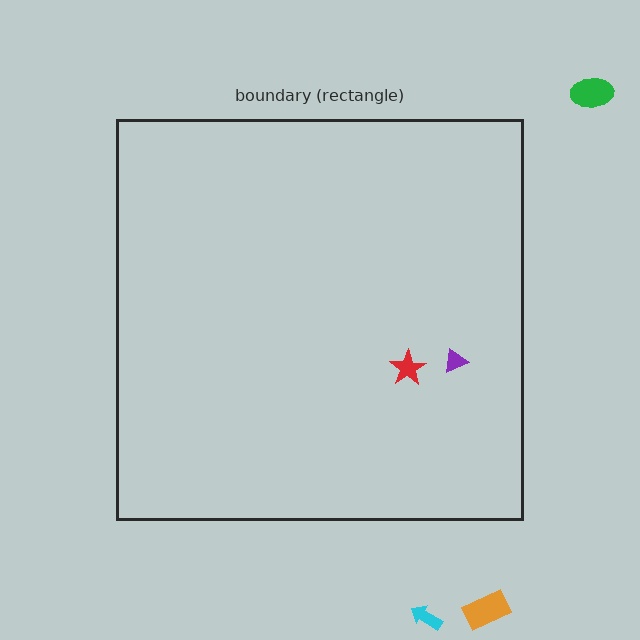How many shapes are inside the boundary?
2 inside, 3 outside.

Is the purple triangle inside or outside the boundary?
Inside.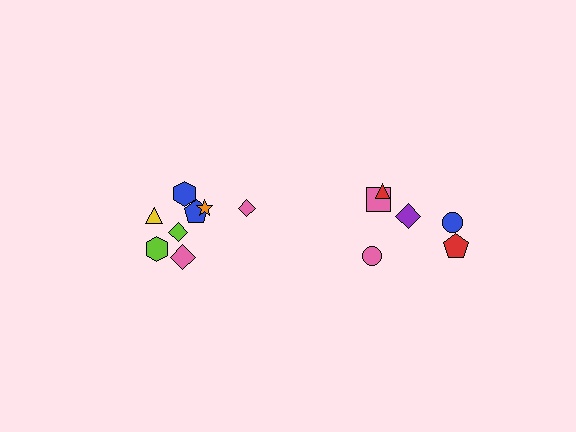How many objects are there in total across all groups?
There are 14 objects.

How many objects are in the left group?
There are 8 objects.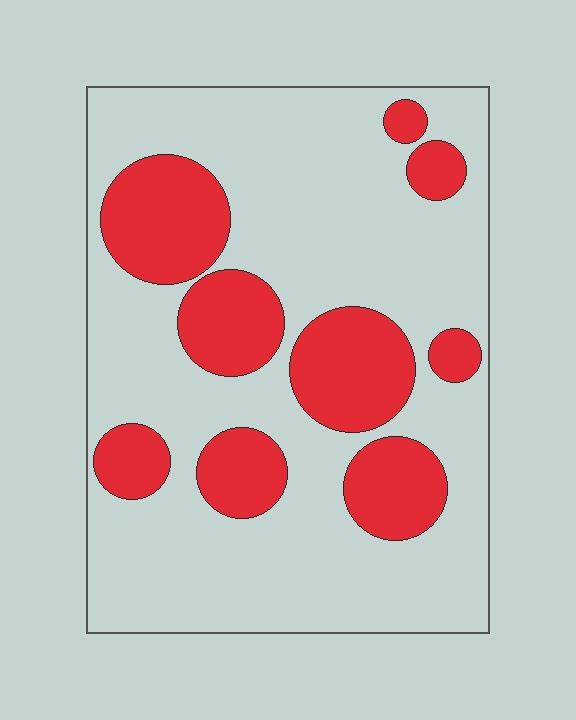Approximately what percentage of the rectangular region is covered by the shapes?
Approximately 30%.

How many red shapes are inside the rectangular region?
9.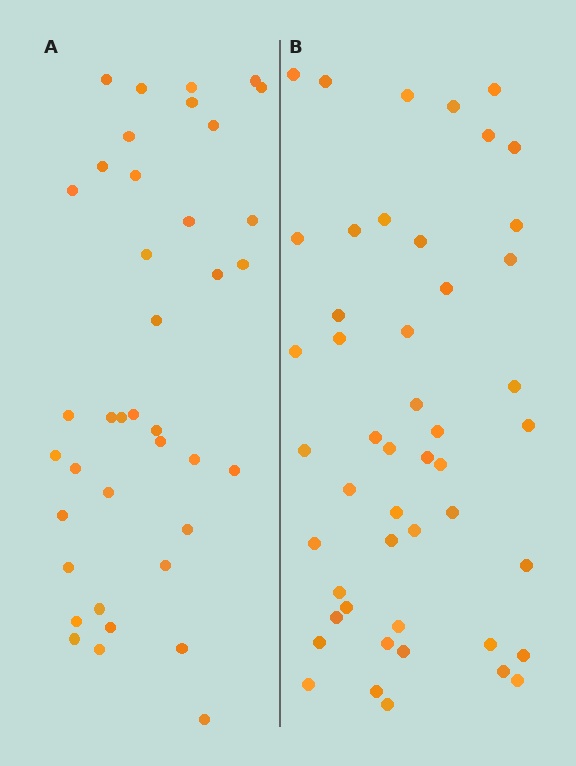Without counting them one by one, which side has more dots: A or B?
Region B (the right region) has more dots.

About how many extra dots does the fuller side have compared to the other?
Region B has roughly 8 or so more dots than region A.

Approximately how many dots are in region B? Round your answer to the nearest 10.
About 50 dots. (The exact count is 48, which rounds to 50.)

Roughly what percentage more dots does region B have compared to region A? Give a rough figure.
About 25% more.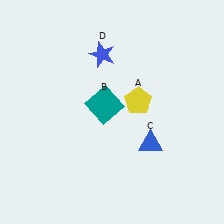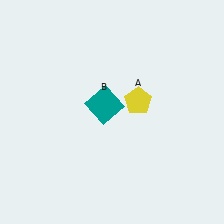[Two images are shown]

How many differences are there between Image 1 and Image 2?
There are 2 differences between the two images.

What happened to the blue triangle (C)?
The blue triangle (C) was removed in Image 2. It was in the bottom-right area of Image 1.